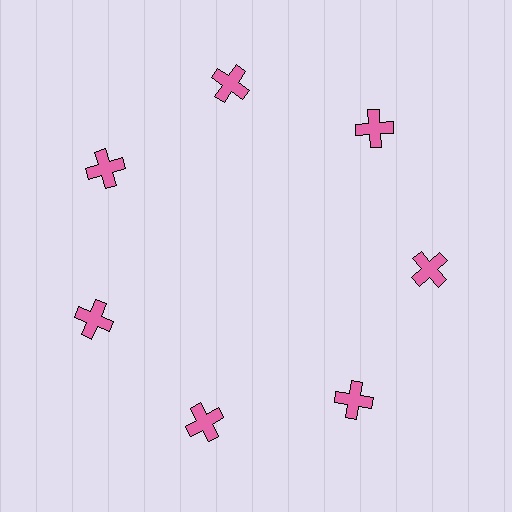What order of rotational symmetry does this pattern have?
This pattern has 7-fold rotational symmetry.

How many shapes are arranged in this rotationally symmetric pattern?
There are 7 shapes, arranged in 7 groups of 1.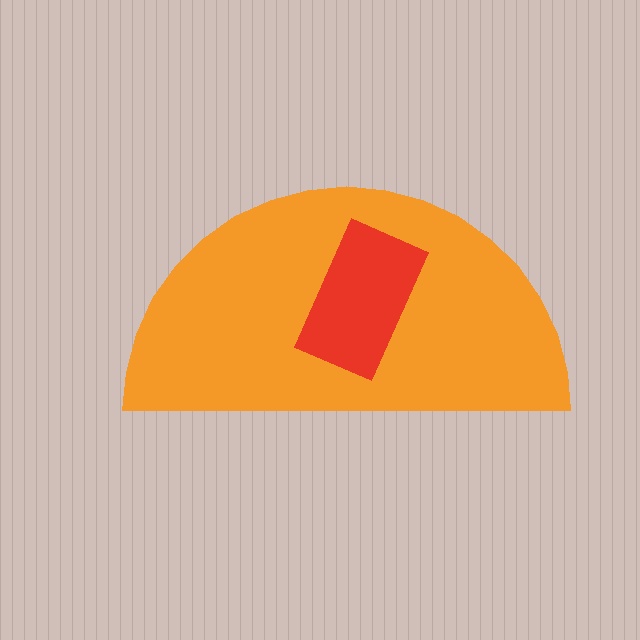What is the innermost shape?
The red rectangle.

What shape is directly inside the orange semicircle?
The red rectangle.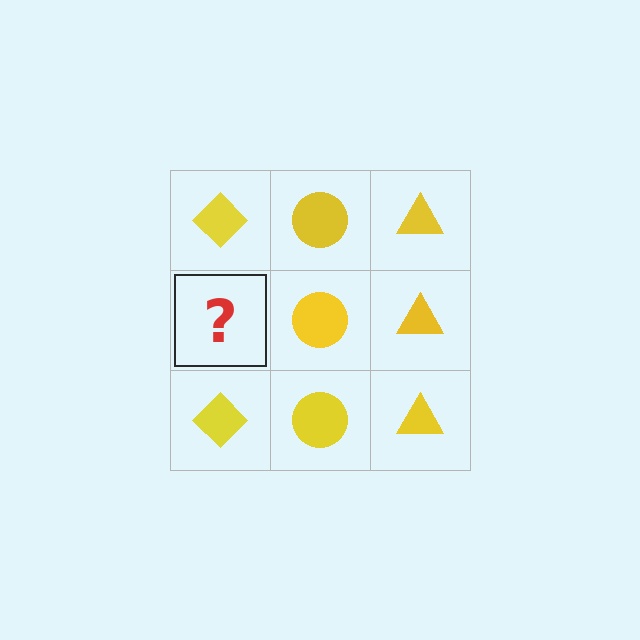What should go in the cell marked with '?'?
The missing cell should contain a yellow diamond.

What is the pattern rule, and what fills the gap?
The rule is that each column has a consistent shape. The gap should be filled with a yellow diamond.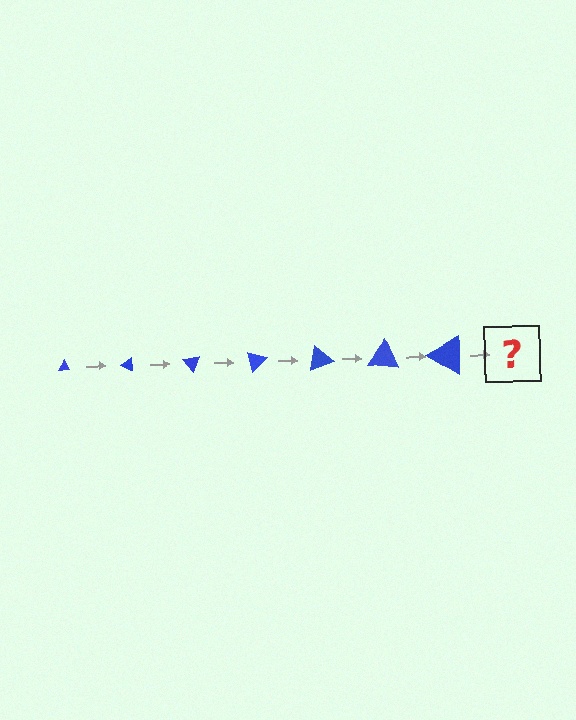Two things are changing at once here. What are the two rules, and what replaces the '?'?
The two rules are that the triangle grows larger each step and it rotates 25 degrees each step. The '?' should be a triangle, larger than the previous one and rotated 175 degrees from the start.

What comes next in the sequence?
The next element should be a triangle, larger than the previous one and rotated 175 degrees from the start.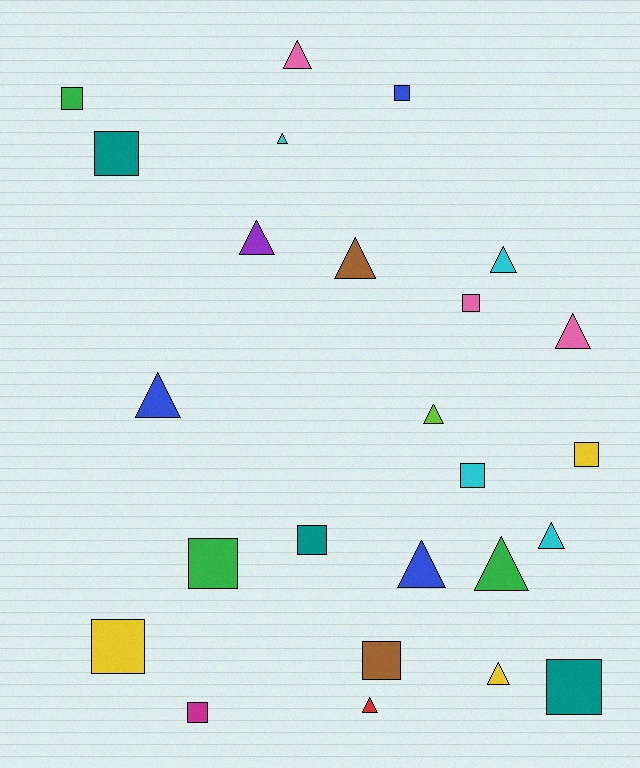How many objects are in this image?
There are 25 objects.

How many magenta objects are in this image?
There is 1 magenta object.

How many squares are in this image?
There are 12 squares.